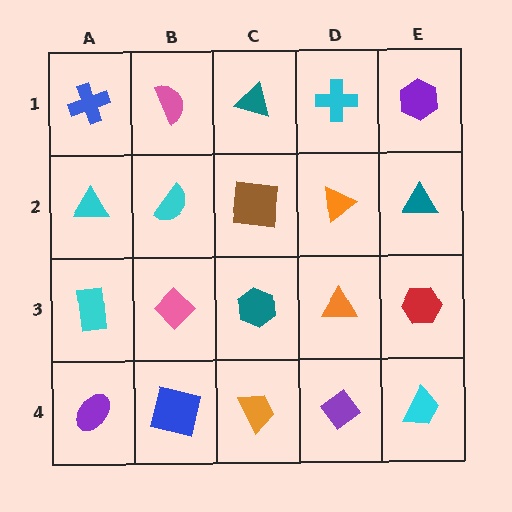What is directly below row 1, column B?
A cyan semicircle.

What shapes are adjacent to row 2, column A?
A blue cross (row 1, column A), a cyan rectangle (row 3, column A), a cyan semicircle (row 2, column B).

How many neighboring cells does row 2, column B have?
4.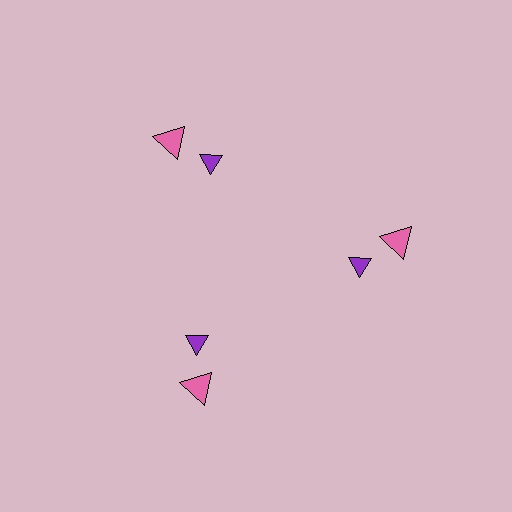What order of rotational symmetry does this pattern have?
This pattern has 3-fold rotational symmetry.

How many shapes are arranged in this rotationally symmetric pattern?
There are 6 shapes, arranged in 3 groups of 2.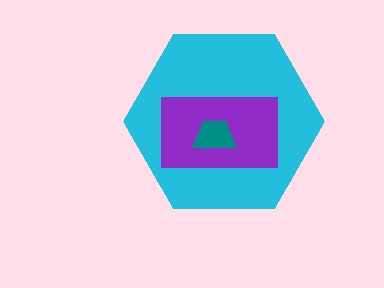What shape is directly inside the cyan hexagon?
The purple rectangle.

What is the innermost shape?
The teal trapezoid.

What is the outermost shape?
The cyan hexagon.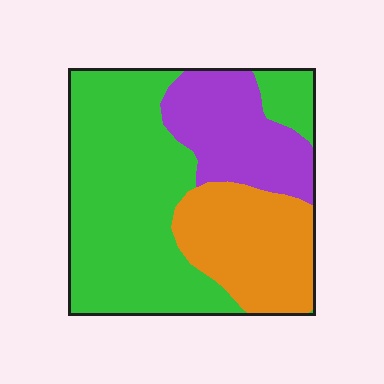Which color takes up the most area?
Green, at roughly 55%.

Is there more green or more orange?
Green.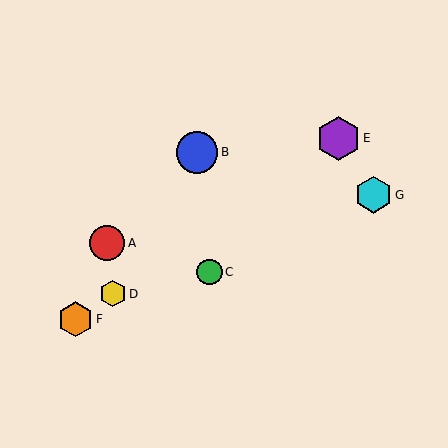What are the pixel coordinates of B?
Object B is at (197, 152).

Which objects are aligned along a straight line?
Objects D, E, F are aligned along a straight line.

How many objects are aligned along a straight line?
3 objects (D, E, F) are aligned along a straight line.